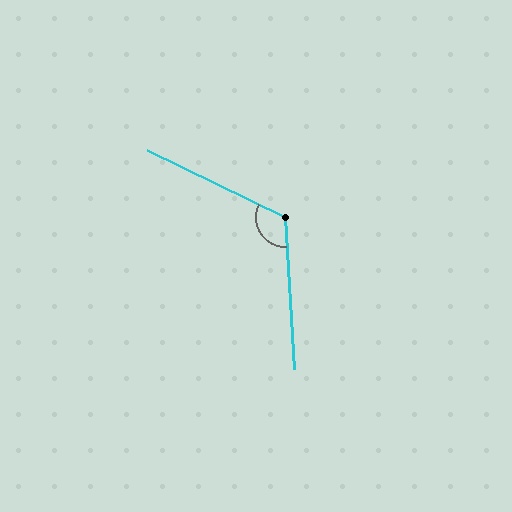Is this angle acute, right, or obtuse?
It is obtuse.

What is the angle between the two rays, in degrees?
Approximately 119 degrees.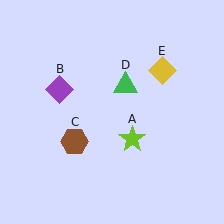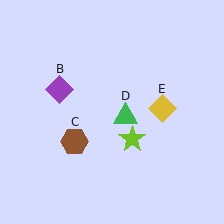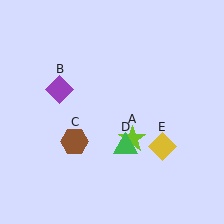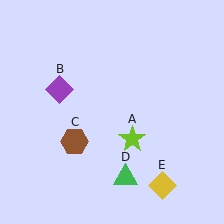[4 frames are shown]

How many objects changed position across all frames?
2 objects changed position: green triangle (object D), yellow diamond (object E).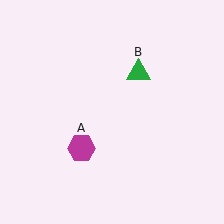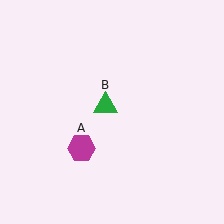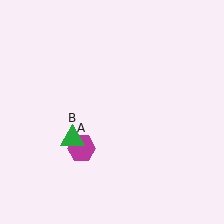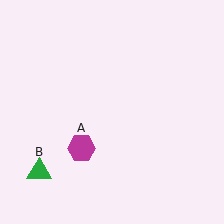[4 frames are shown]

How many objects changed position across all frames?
1 object changed position: green triangle (object B).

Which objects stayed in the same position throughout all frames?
Magenta hexagon (object A) remained stationary.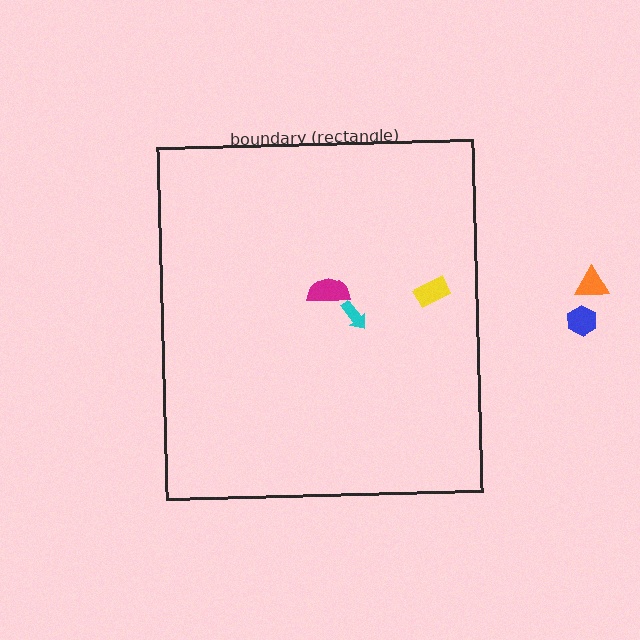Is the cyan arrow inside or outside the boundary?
Inside.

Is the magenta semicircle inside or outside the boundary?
Inside.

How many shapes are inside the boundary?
3 inside, 2 outside.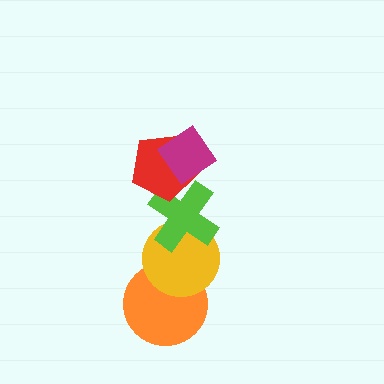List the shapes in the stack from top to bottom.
From top to bottom: the magenta diamond, the red pentagon, the lime cross, the yellow circle, the orange circle.